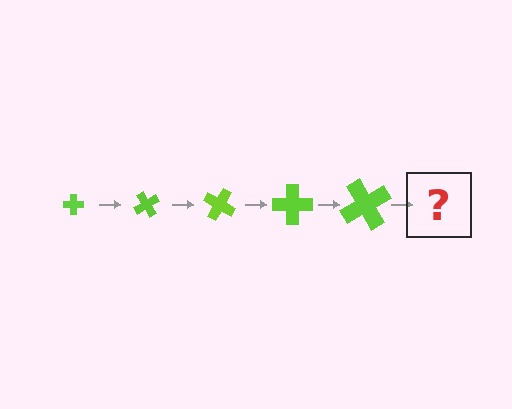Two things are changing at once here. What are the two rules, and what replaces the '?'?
The two rules are that the cross grows larger each step and it rotates 60 degrees each step. The '?' should be a cross, larger than the previous one and rotated 300 degrees from the start.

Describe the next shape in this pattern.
It should be a cross, larger than the previous one and rotated 300 degrees from the start.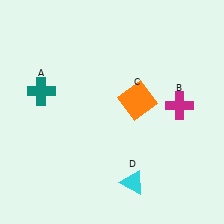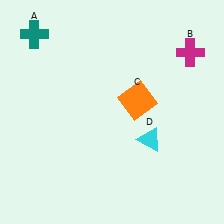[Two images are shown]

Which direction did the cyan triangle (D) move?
The cyan triangle (D) moved up.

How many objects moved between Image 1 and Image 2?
3 objects moved between the two images.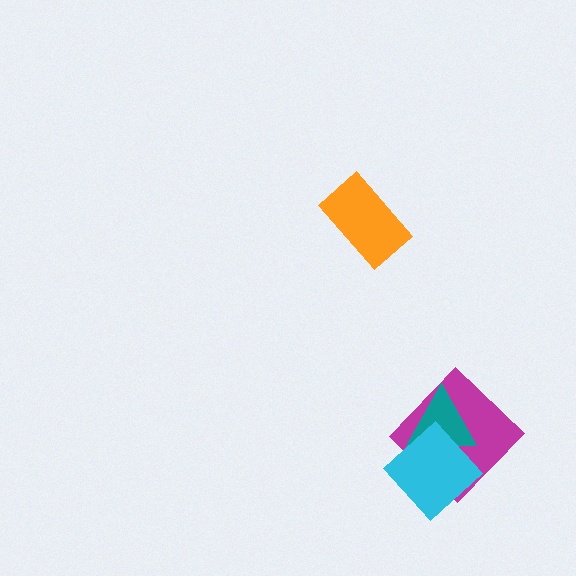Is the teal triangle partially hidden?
Yes, it is partially covered by another shape.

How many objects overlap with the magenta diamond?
2 objects overlap with the magenta diamond.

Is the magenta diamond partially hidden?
Yes, it is partially covered by another shape.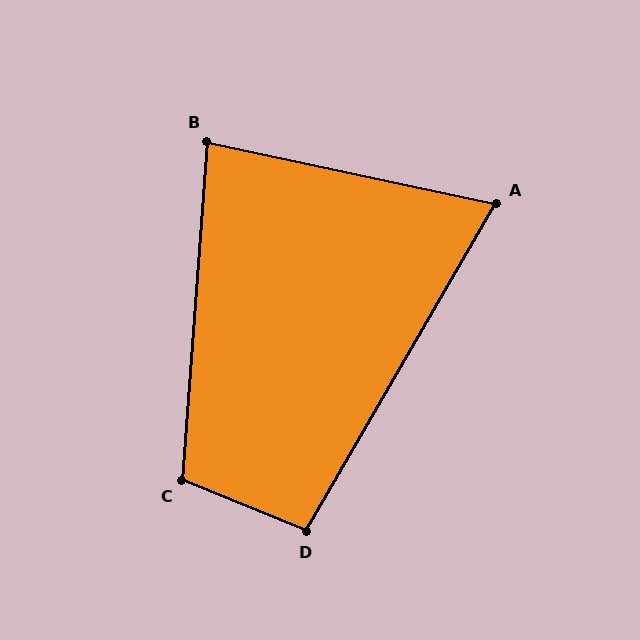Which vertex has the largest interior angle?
C, at approximately 108 degrees.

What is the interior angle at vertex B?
Approximately 82 degrees (acute).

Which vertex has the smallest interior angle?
A, at approximately 72 degrees.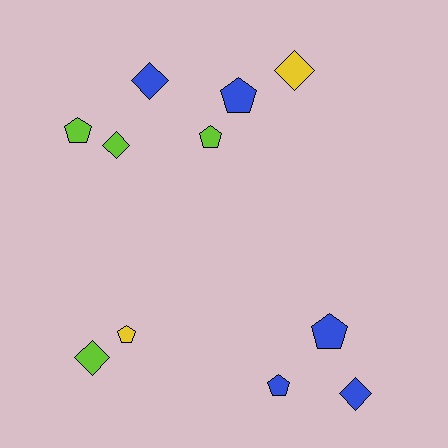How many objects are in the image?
There are 11 objects.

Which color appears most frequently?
Blue, with 5 objects.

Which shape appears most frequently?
Pentagon, with 6 objects.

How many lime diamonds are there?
There are 2 lime diamonds.